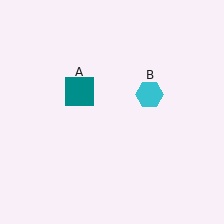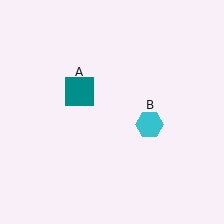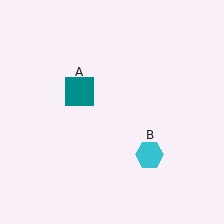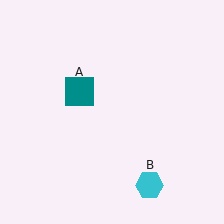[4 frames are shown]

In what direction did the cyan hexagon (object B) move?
The cyan hexagon (object B) moved down.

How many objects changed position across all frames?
1 object changed position: cyan hexagon (object B).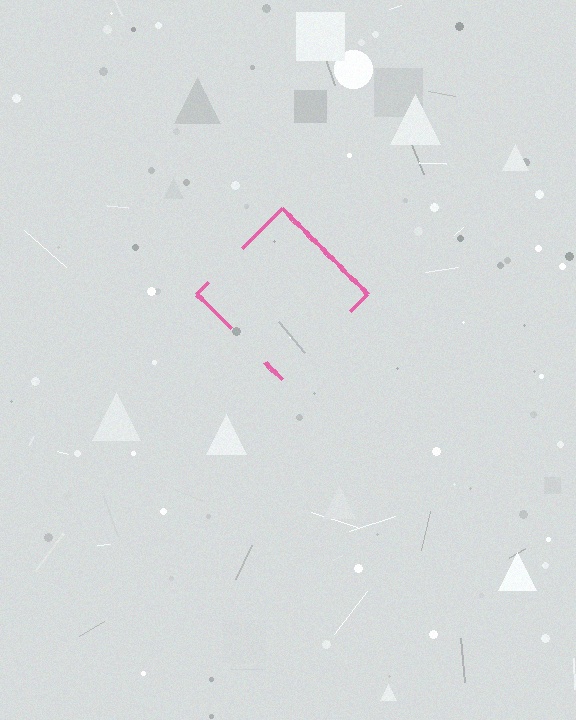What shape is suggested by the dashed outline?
The dashed outline suggests a diamond.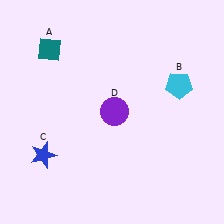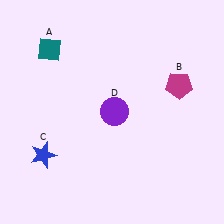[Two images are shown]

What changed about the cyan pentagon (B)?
In Image 1, B is cyan. In Image 2, it changed to magenta.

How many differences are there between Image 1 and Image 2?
There is 1 difference between the two images.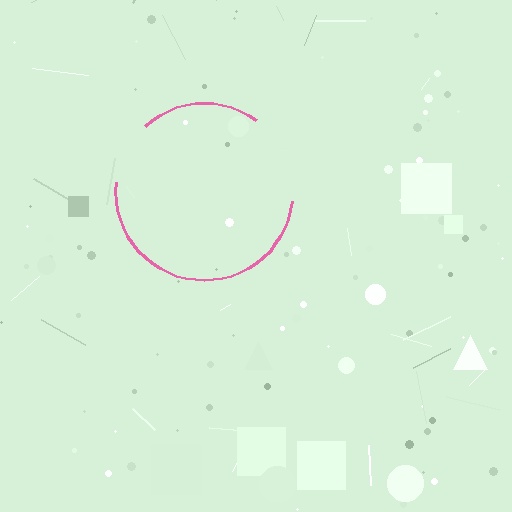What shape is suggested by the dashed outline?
The dashed outline suggests a circle.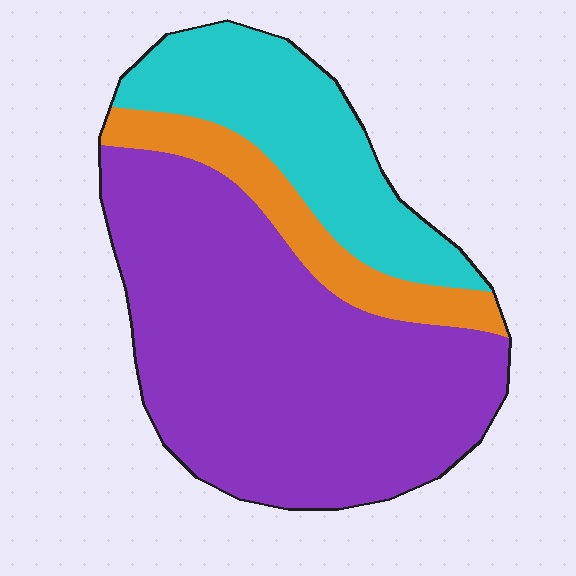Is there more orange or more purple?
Purple.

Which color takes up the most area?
Purple, at roughly 60%.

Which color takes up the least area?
Orange, at roughly 15%.